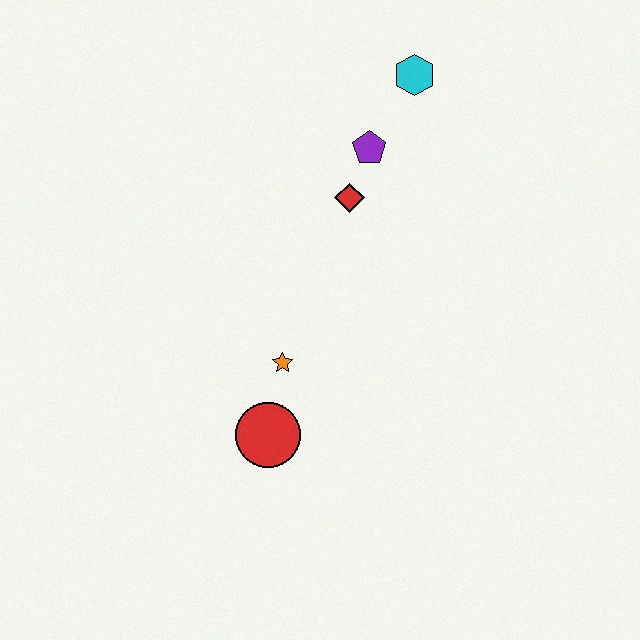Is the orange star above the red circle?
Yes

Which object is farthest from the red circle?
The cyan hexagon is farthest from the red circle.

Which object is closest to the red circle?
The orange star is closest to the red circle.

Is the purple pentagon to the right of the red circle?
Yes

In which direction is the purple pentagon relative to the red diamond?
The purple pentagon is above the red diamond.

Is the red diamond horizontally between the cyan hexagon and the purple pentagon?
No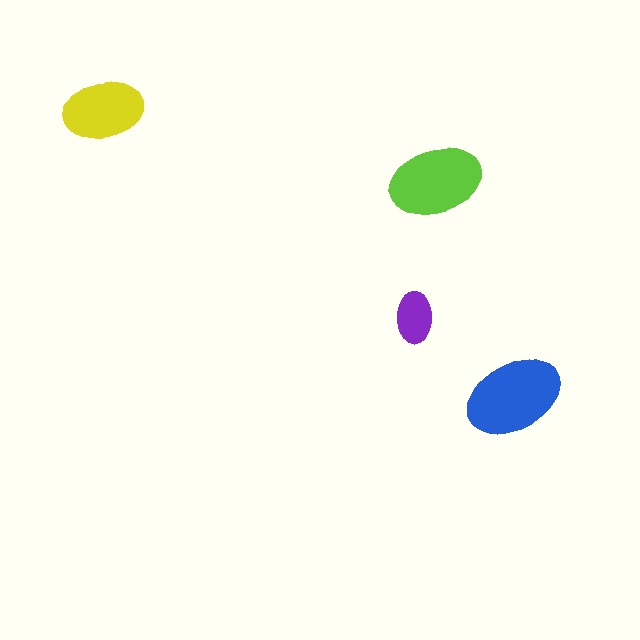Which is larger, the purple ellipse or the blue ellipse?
The blue one.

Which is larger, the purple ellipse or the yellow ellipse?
The yellow one.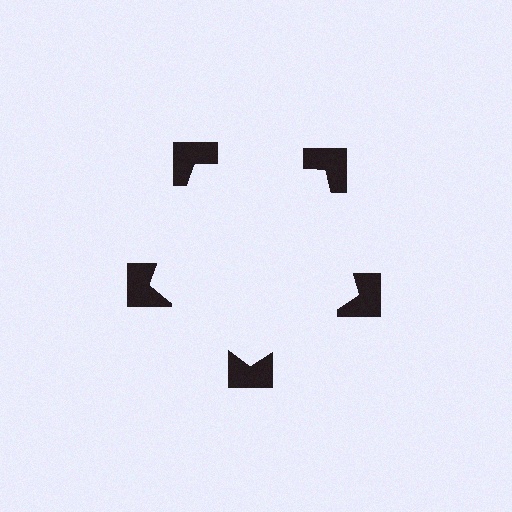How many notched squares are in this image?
There are 5 — one at each vertex of the illusory pentagon.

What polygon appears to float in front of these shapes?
An illusory pentagon — its edges are inferred from the aligned wedge cuts in the notched squares, not physically drawn.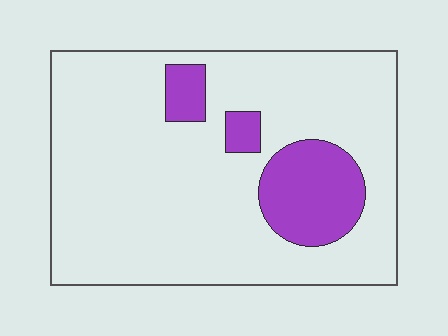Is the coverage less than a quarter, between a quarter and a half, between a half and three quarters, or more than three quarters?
Less than a quarter.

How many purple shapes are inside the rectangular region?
3.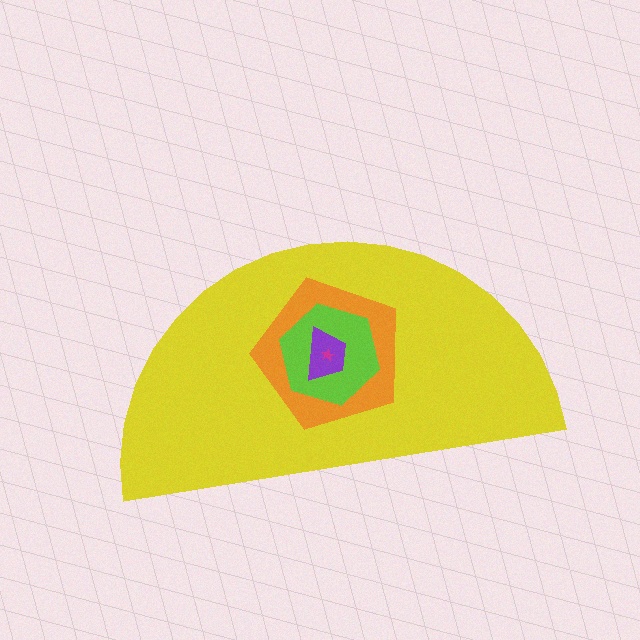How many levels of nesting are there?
5.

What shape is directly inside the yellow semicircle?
The orange pentagon.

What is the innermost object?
The magenta star.